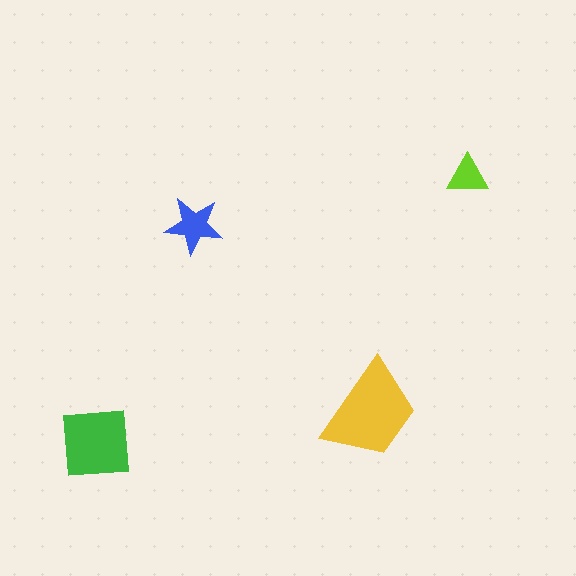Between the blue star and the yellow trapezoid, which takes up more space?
The yellow trapezoid.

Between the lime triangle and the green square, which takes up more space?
The green square.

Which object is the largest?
The yellow trapezoid.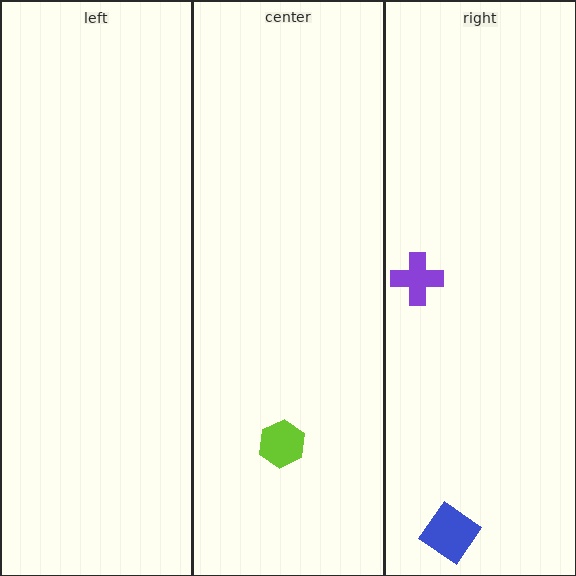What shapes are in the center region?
The lime hexagon.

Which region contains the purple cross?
The right region.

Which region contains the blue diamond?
The right region.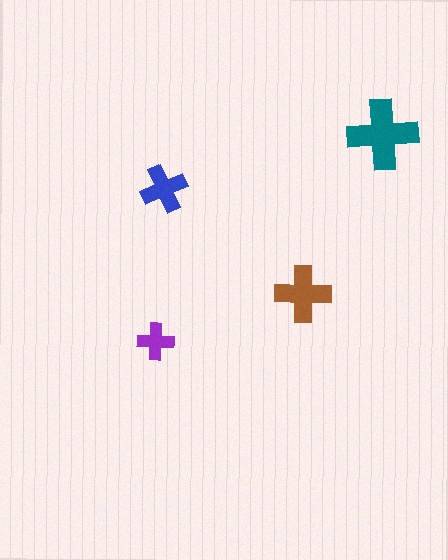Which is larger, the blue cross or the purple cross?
The blue one.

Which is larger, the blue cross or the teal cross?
The teal one.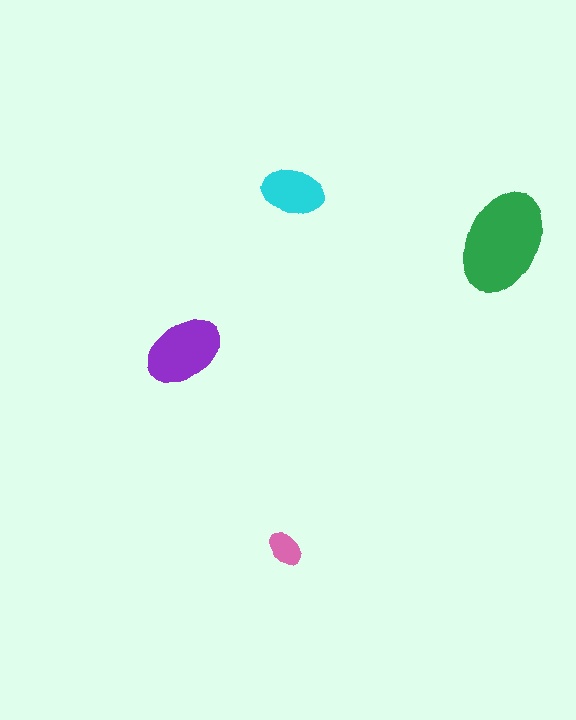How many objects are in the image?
There are 4 objects in the image.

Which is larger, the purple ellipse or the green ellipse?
The green one.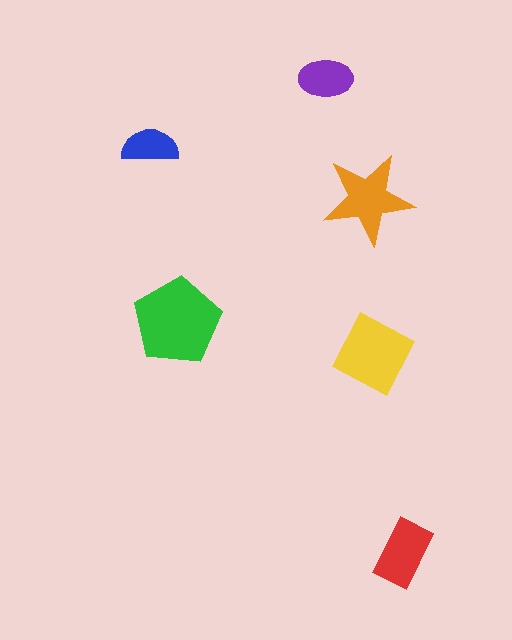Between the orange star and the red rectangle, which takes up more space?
The orange star.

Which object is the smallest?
The blue semicircle.